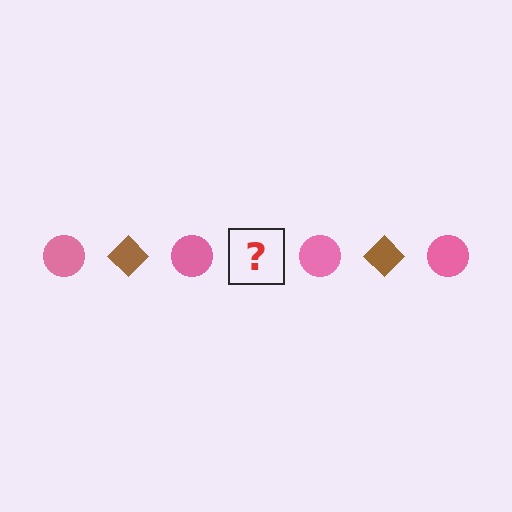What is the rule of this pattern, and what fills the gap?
The rule is that the pattern alternates between pink circle and brown diamond. The gap should be filled with a brown diamond.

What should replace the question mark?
The question mark should be replaced with a brown diamond.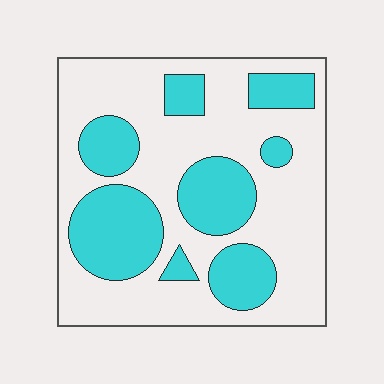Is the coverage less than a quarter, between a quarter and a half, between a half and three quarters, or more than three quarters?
Between a quarter and a half.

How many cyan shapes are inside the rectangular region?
8.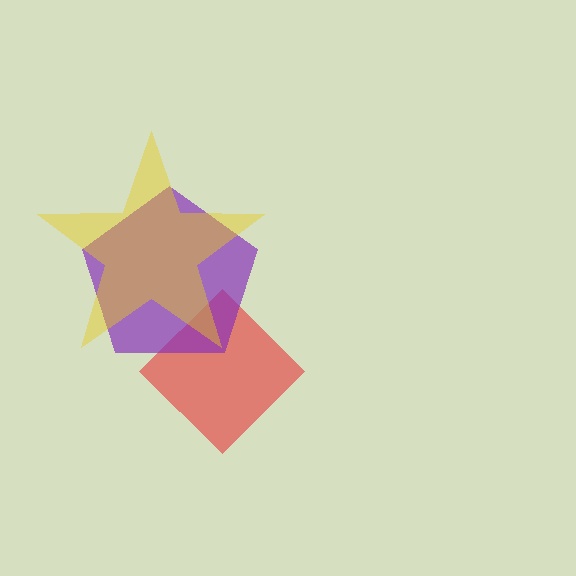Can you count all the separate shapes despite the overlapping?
Yes, there are 3 separate shapes.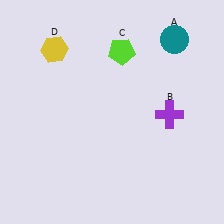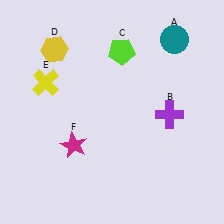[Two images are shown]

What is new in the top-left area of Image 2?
A yellow cross (E) was added in the top-left area of Image 2.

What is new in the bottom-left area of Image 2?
A magenta star (F) was added in the bottom-left area of Image 2.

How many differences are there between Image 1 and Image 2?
There are 2 differences between the two images.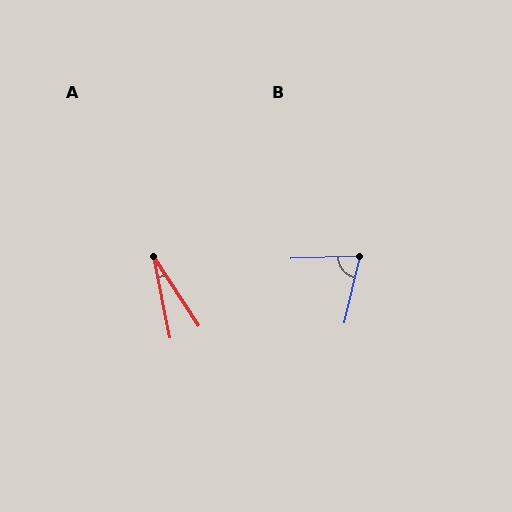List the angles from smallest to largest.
A (22°), B (75°).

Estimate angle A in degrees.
Approximately 22 degrees.